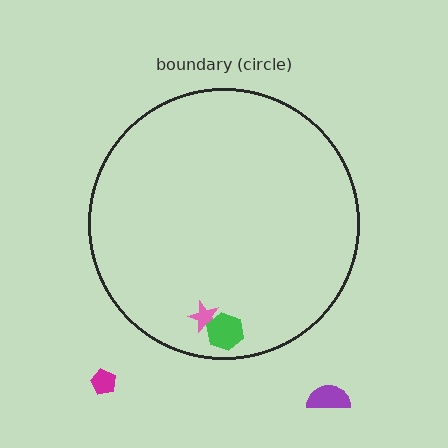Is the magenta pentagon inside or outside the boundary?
Outside.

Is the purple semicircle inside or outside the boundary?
Outside.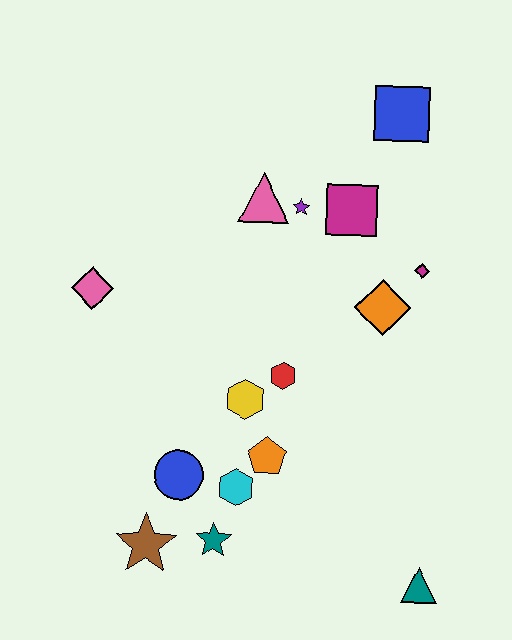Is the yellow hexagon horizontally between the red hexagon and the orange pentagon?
No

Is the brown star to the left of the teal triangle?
Yes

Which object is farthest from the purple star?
The teal triangle is farthest from the purple star.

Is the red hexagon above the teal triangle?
Yes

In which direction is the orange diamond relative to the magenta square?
The orange diamond is below the magenta square.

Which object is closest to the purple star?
The pink triangle is closest to the purple star.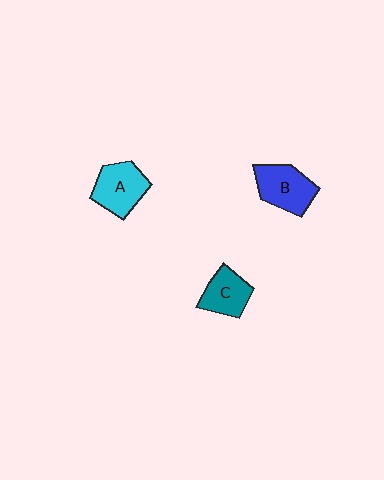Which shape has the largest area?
Shape B (blue).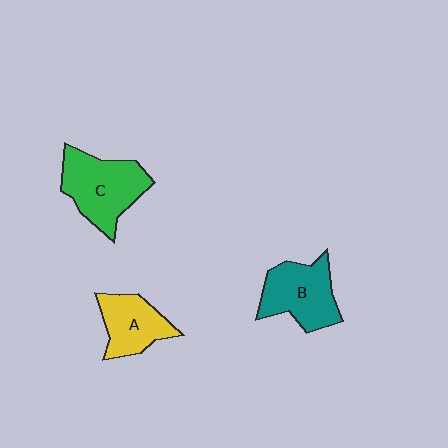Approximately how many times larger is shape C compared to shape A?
Approximately 1.4 times.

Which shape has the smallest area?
Shape A (yellow).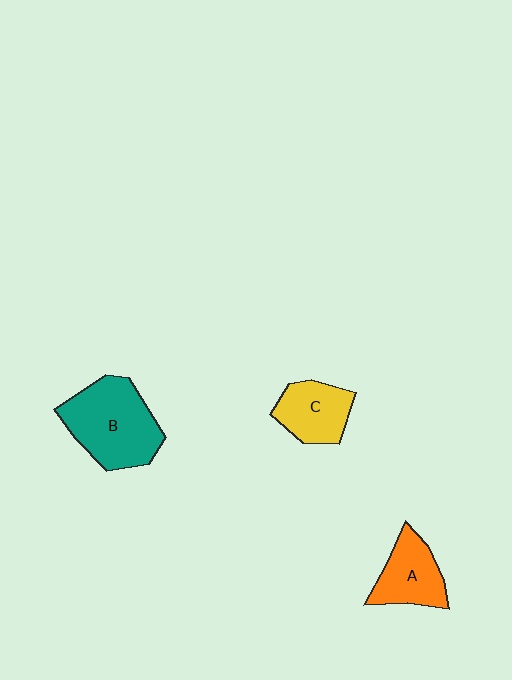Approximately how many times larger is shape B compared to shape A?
Approximately 1.7 times.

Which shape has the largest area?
Shape B (teal).